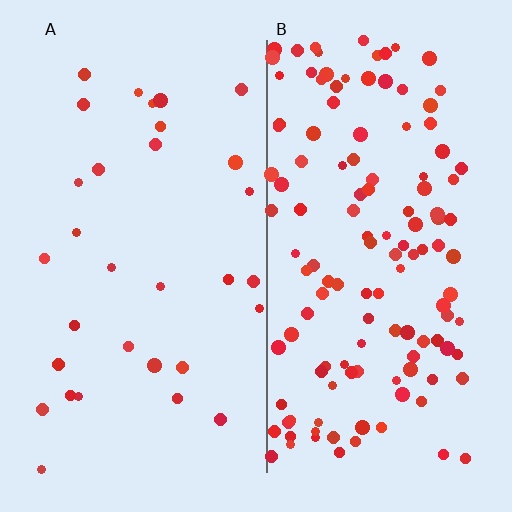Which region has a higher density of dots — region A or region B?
B (the right).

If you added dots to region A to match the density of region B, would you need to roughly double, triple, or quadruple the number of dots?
Approximately quadruple.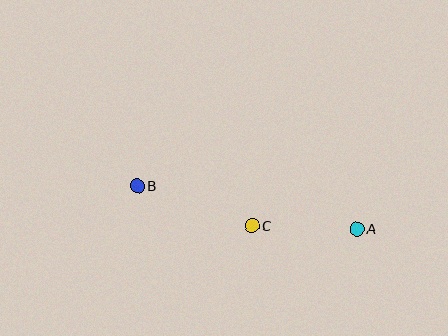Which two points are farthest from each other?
Points A and B are farthest from each other.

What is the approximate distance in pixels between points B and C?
The distance between B and C is approximately 121 pixels.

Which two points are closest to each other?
Points A and C are closest to each other.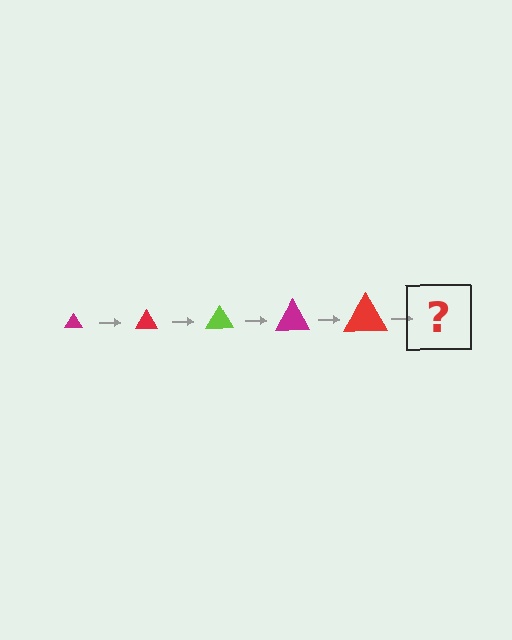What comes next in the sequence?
The next element should be a lime triangle, larger than the previous one.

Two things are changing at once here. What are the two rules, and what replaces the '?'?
The two rules are that the triangle grows larger each step and the color cycles through magenta, red, and lime. The '?' should be a lime triangle, larger than the previous one.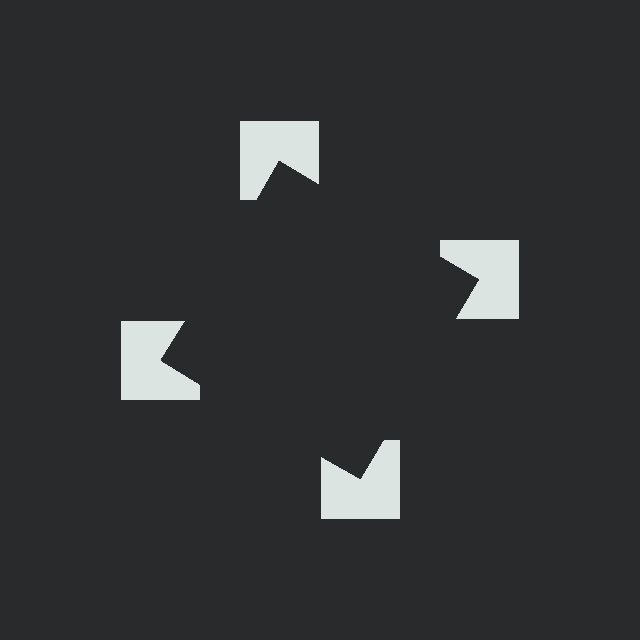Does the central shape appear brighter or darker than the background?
It typically appears slightly darker than the background, even though no actual brightness change is drawn.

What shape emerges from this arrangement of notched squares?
An illusory square — its edges are inferred from the aligned wedge cuts in the notched squares, not physically drawn.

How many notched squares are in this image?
There are 4 — one at each vertex of the illusory square.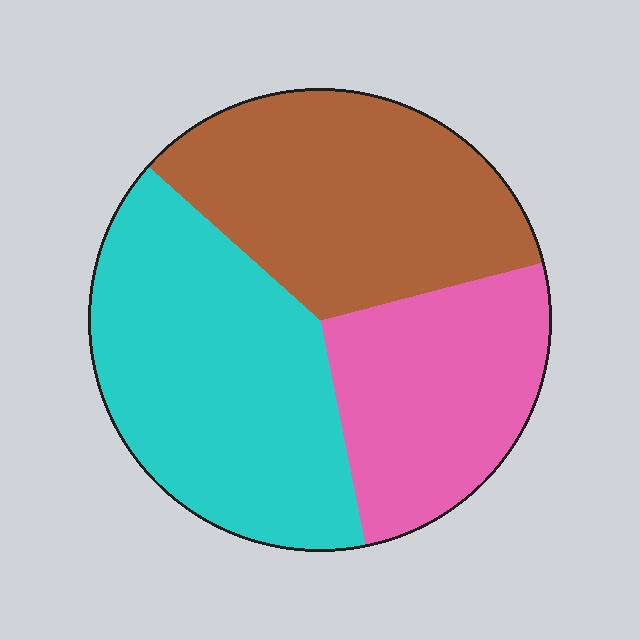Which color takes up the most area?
Cyan, at roughly 40%.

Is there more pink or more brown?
Brown.